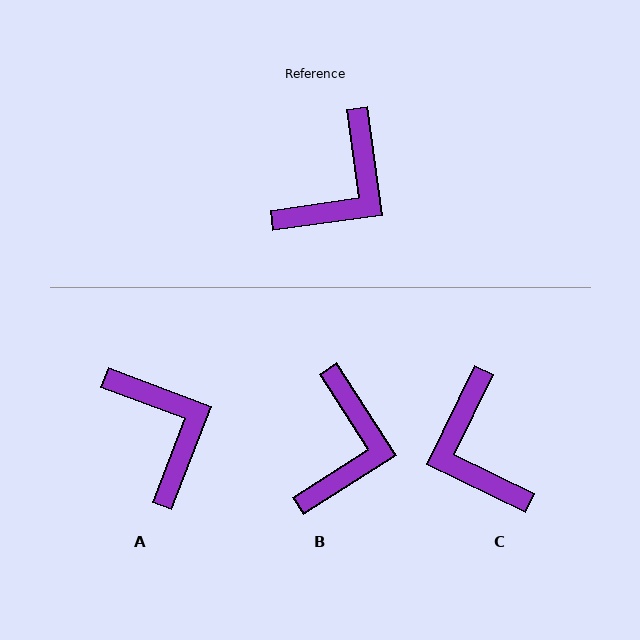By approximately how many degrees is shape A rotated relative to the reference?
Approximately 61 degrees counter-clockwise.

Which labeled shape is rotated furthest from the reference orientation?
C, about 124 degrees away.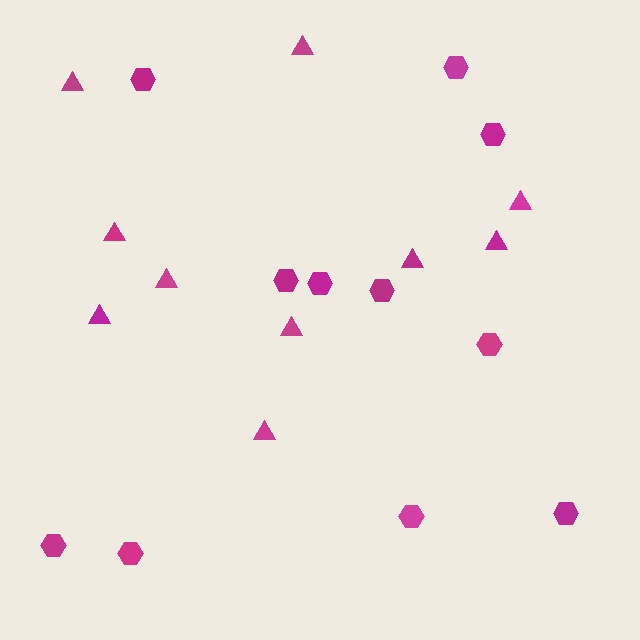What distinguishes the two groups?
There are 2 groups: one group of hexagons (11) and one group of triangles (10).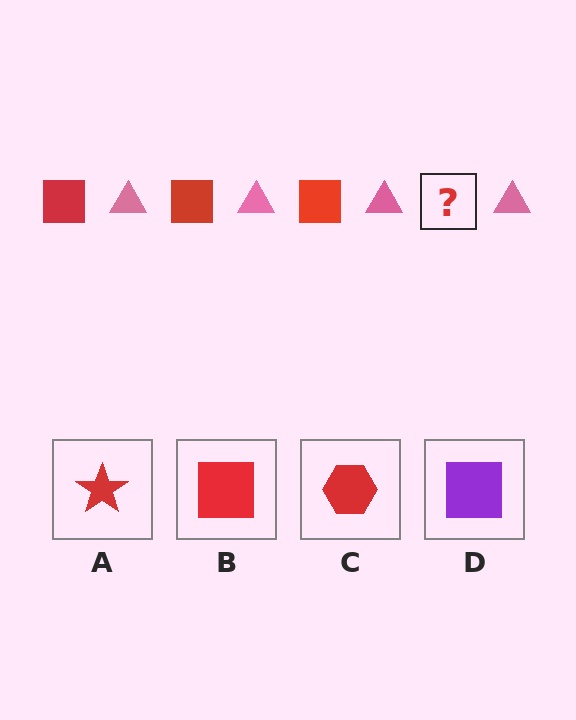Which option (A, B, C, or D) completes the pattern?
B.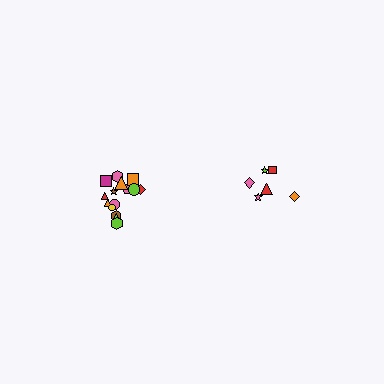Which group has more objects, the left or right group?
The left group.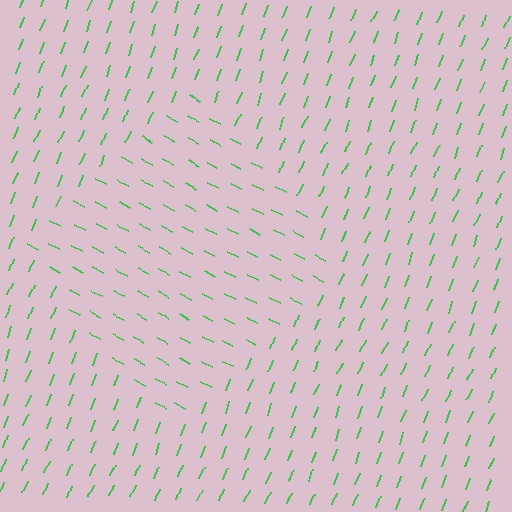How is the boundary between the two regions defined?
The boundary is defined purely by a change in line orientation (approximately 84 degrees difference). All lines are the same color and thickness.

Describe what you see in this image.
The image is filled with small green line segments. A diamond region in the image has lines oriented differently from the surrounding lines, creating a visible texture boundary.